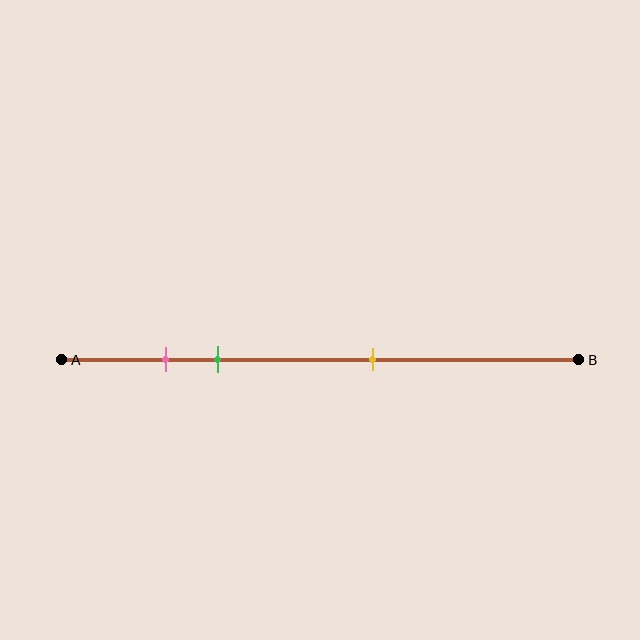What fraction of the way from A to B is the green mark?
The green mark is approximately 30% (0.3) of the way from A to B.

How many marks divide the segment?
There are 3 marks dividing the segment.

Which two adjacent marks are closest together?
The pink and green marks are the closest adjacent pair.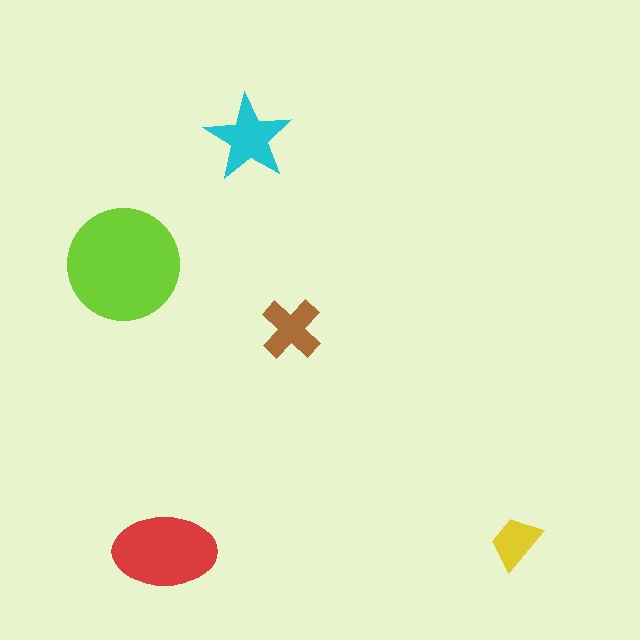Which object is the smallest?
The yellow trapezoid.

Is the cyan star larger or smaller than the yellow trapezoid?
Larger.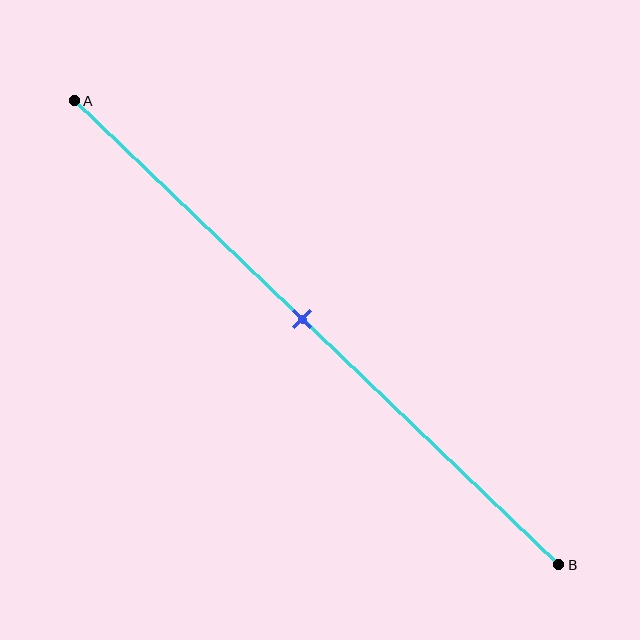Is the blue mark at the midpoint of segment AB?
Yes, the mark is approximately at the midpoint.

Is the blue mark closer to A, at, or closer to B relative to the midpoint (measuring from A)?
The blue mark is approximately at the midpoint of segment AB.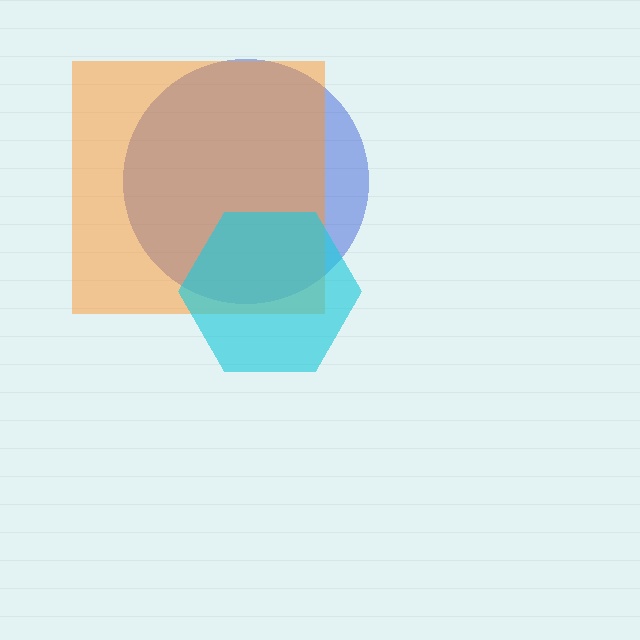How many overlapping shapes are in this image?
There are 3 overlapping shapes in the image.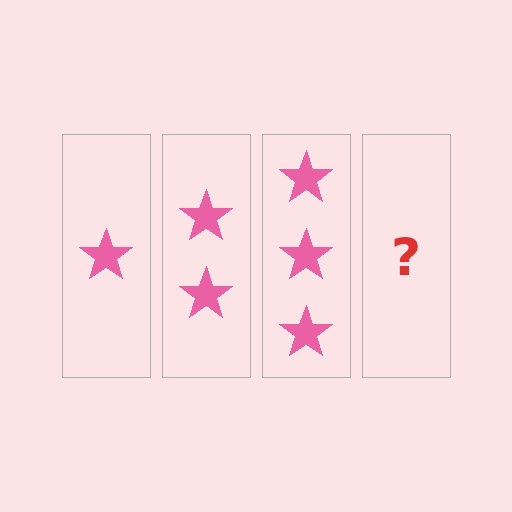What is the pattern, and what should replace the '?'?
The pattern is that each step adds one more star. The '?' should be 4 stars.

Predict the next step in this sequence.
The next step is 4 stars.